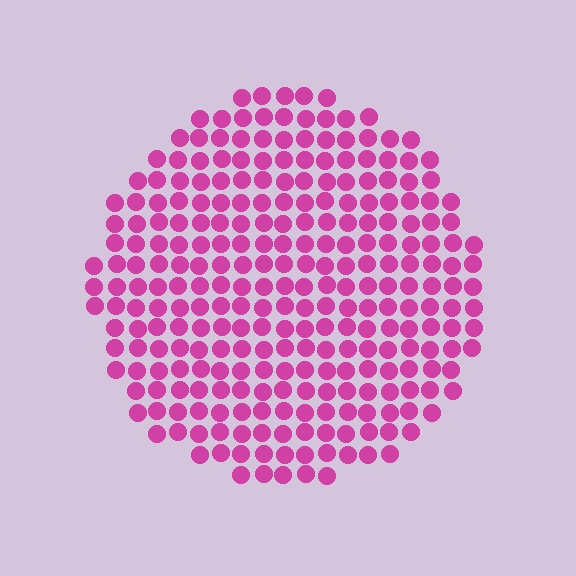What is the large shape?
The large shape is a circle.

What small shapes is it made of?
It is made of small circles.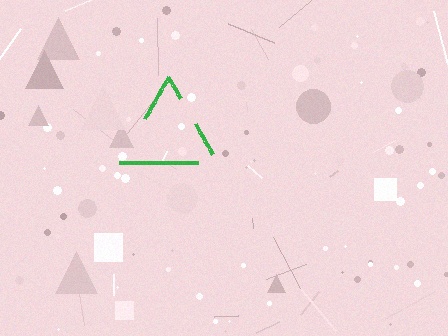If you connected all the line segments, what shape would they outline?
They would outline a triangle.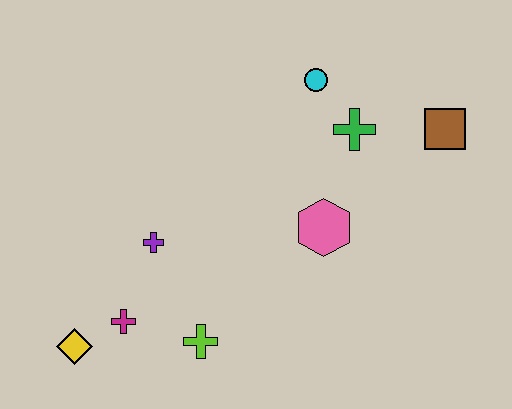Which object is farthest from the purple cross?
The brown square is farthest from the purple cross.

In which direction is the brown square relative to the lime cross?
The brown square is to the right of the lime cross.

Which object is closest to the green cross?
The cyan circle is closest to the green cross.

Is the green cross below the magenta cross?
No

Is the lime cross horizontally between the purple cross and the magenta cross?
No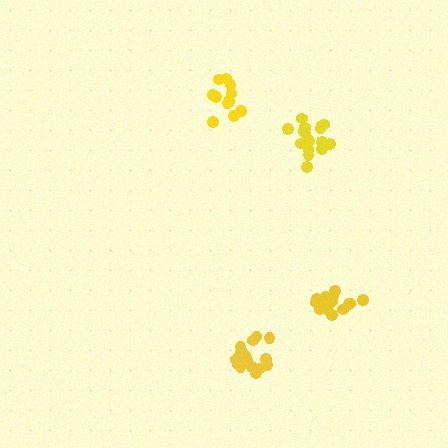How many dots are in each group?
Group 1: 18 dots, Group 2: 12 dots, Group 3: 18 dots, Group 4: 17 dots (65 total).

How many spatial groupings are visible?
There are 4 spatial groupings.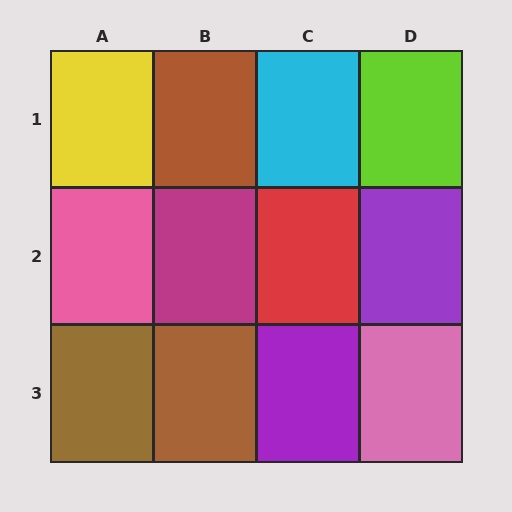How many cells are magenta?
1 cell is magenta.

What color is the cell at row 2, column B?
Magenta.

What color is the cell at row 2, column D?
Purple.